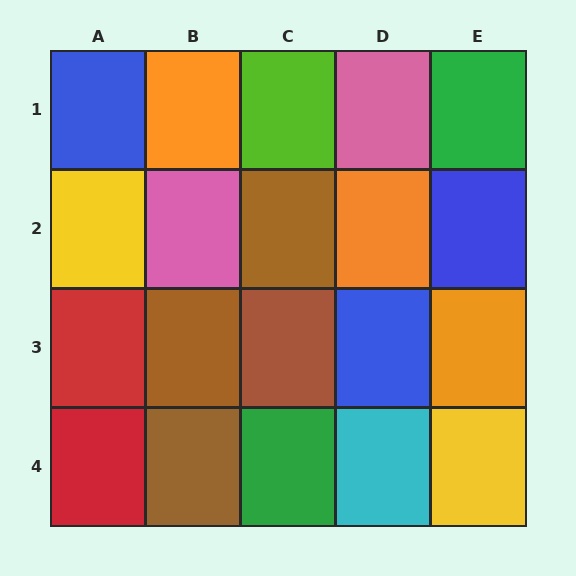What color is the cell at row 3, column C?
Brown.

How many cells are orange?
3 cells are orange.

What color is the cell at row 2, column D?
Orange.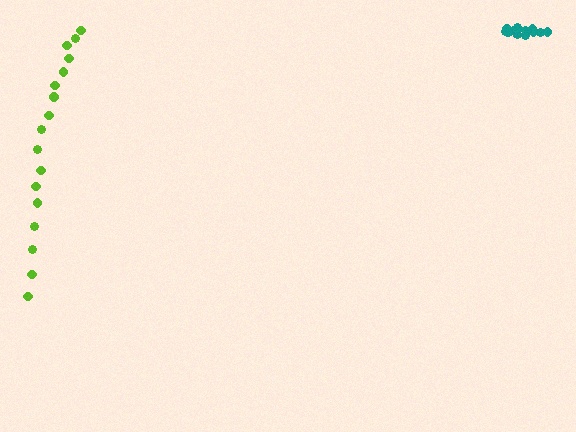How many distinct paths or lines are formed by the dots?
There are 2 distinct paths.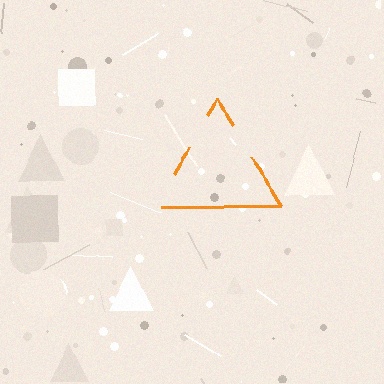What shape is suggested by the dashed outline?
The dashed outline suggests a triangle.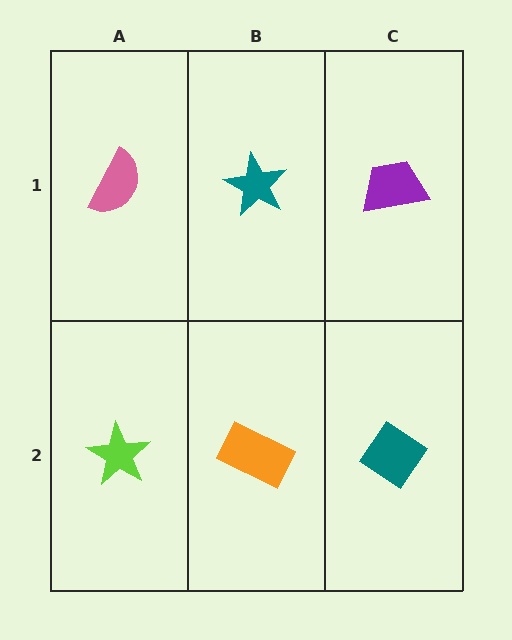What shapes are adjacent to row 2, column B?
A teal star (row 1, column B), a lime star (row 2, column A), a teal diamond (row 2, column C).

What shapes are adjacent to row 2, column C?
A purple trapezoid (row 1, column C), an orange rectangle (row 2, column B).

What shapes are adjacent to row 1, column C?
A teal diamond (row 2, column C), a teal star (row 1, column B).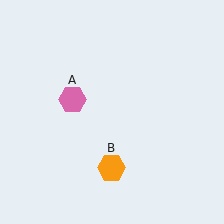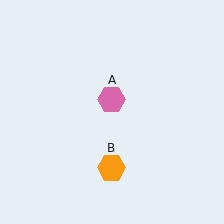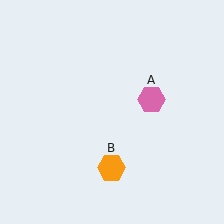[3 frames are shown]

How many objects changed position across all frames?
1 object changed position: pink hexagon (object A).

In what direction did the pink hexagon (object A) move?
The pink hexagon (object A) moved right.